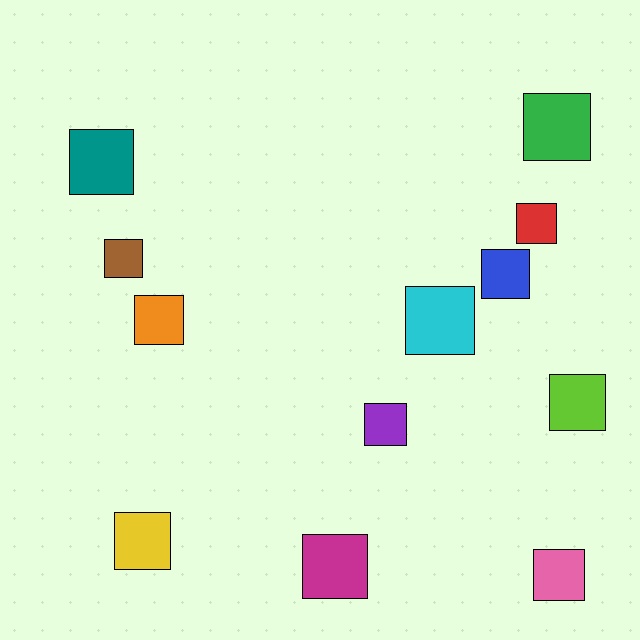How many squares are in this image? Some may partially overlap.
There are 12 squares.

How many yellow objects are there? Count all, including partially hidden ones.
There is 1 yellow object.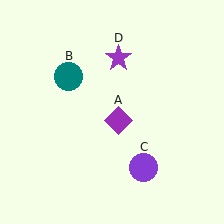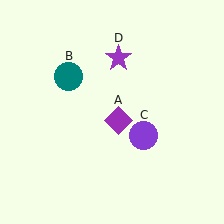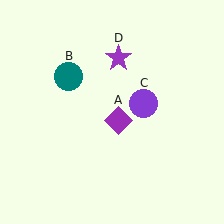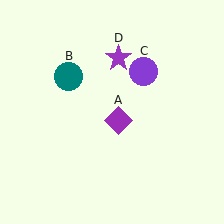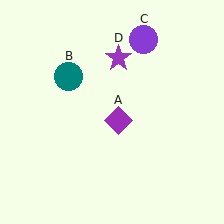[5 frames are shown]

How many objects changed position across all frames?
1 object changed position: purple circle (object C).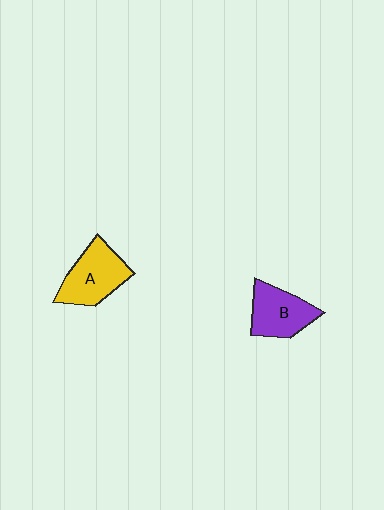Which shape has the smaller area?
Shape B (purple).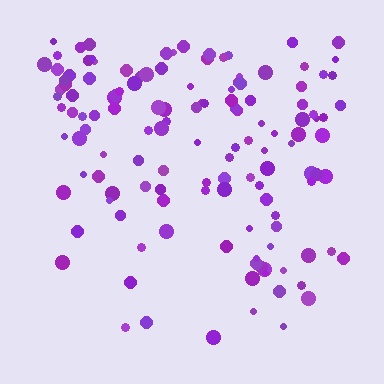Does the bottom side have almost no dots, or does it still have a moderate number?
Still a moderate number, just noticeably fewer than the top.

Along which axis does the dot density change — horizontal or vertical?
Vertical.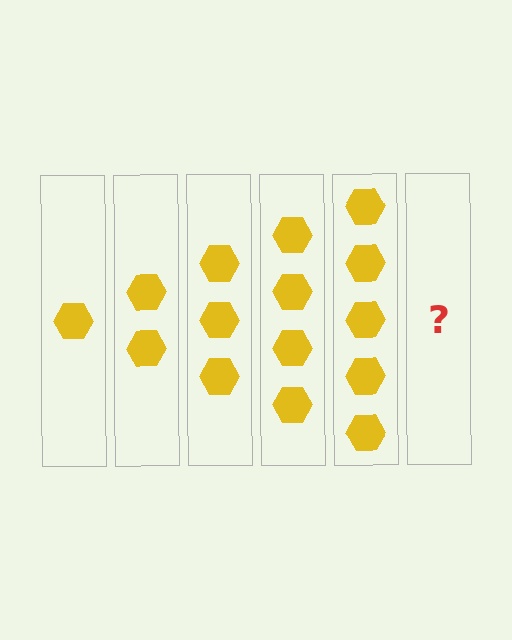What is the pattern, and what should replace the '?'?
The pattern is that each step adds one more hexagon. The '?' should be 6 hexagons.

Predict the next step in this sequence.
The next step is 6 hexagons.